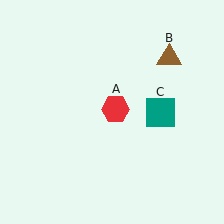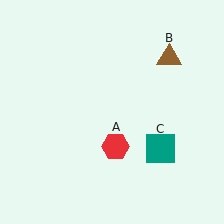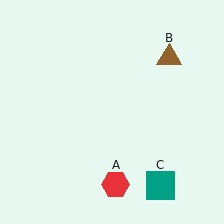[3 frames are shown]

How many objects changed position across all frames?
2 objects changed position: red hexagon (object A), teal square (object C).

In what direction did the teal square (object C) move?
The teal square (object C) moved down.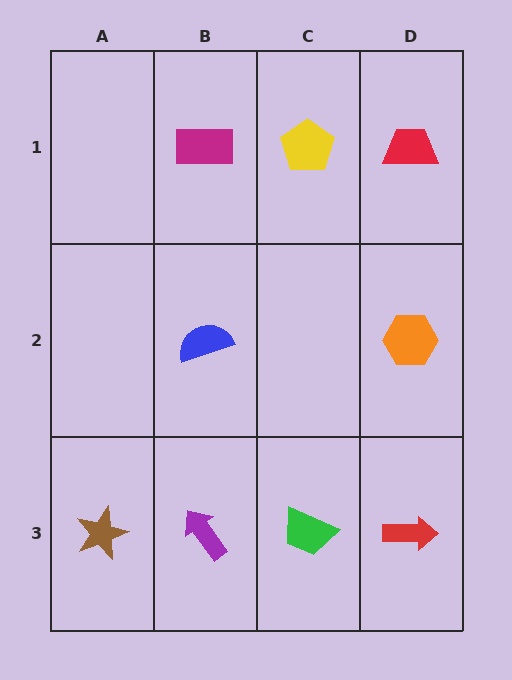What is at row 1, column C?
A yellow pentagon.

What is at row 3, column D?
A red arrow.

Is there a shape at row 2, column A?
No, that cell is empty.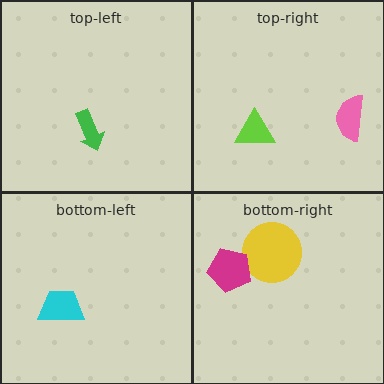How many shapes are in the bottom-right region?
2.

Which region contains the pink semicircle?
The top-right region.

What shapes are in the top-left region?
The green arrow.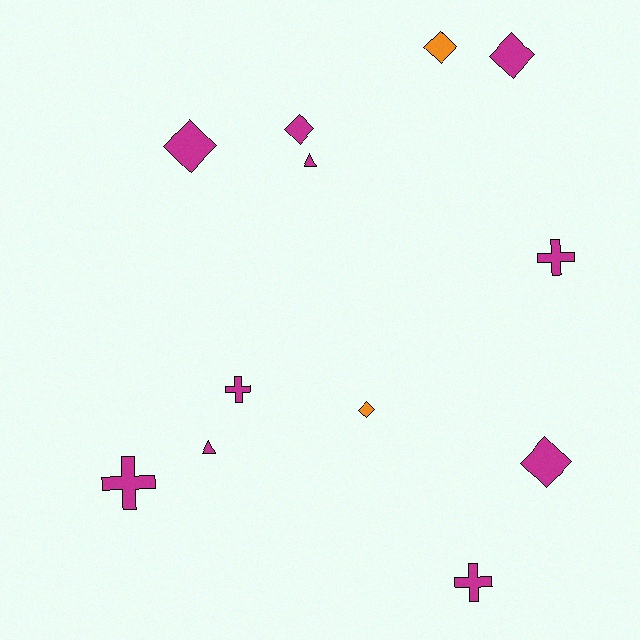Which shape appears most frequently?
Diamond, with 6 objects.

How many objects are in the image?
There are 12 objects.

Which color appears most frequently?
Magenta, with 10 objects.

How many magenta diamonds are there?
There are 4 magenta diamonds.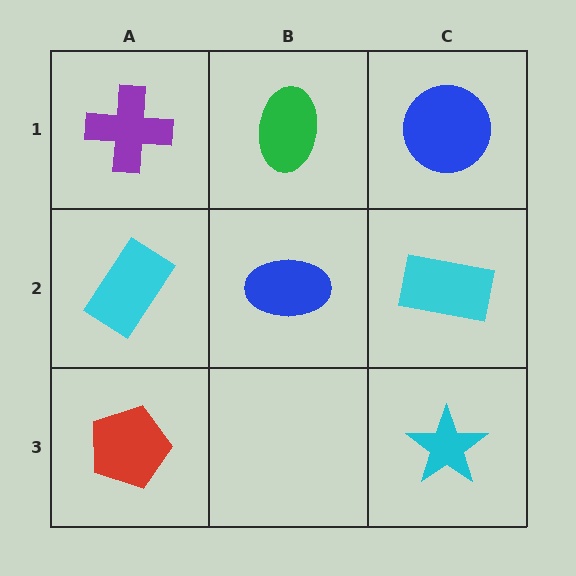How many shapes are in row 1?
3 shapes.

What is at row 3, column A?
A red pentagon.